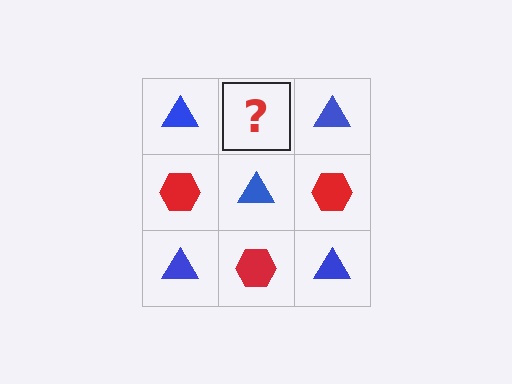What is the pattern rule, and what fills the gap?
The rule is that it alternates blue triangle and red hexagon in a checkerboard pattern. The gap should be filled with a red hexagon.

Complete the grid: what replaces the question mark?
The question mark should be replaced with a red hexagon.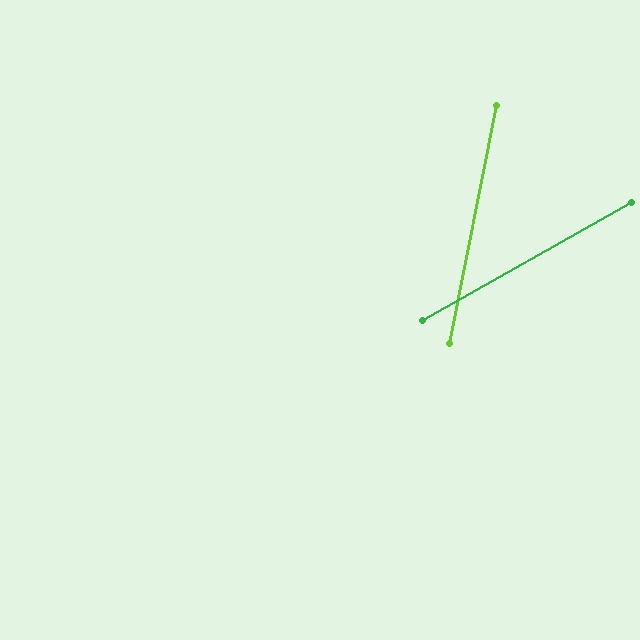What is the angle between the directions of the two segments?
Approximately 49 degrees.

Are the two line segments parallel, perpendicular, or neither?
Neither parallel nor perpendicular — they differ by about 49°.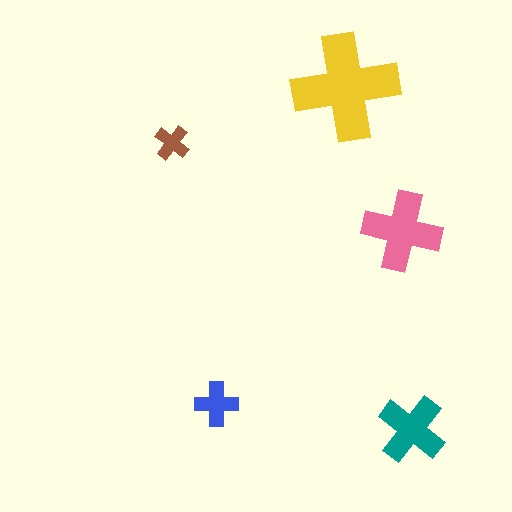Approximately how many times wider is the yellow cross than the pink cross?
About 1.5 times wider.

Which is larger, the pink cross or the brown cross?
The pink one.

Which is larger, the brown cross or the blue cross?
The blue one.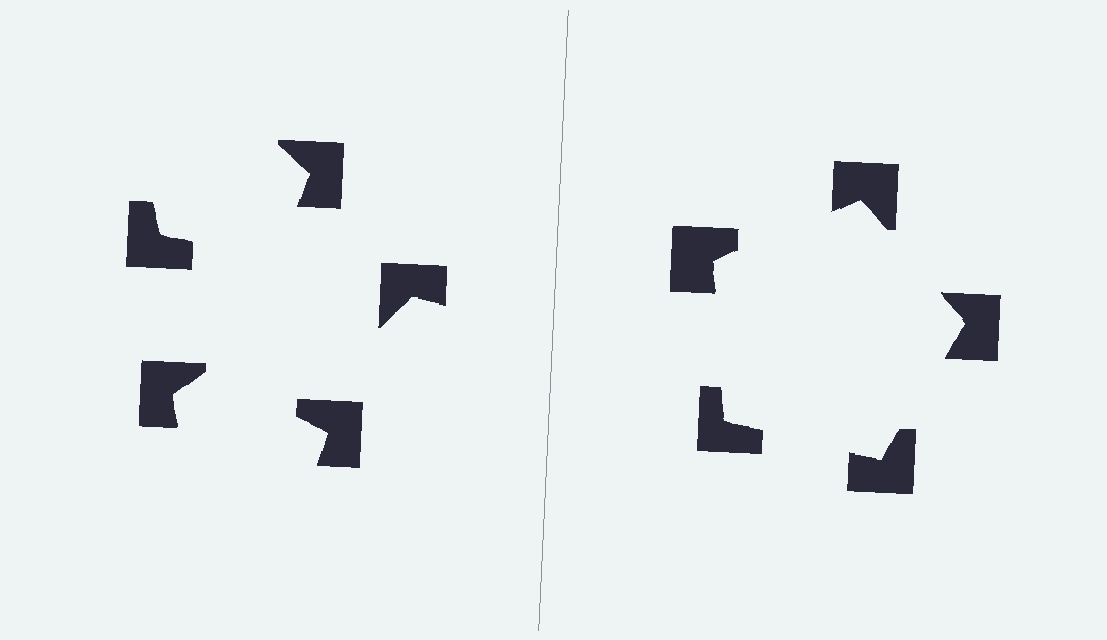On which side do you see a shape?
An illusory pentagon appears on the right side. On the left side the wedge cuts are rotated, so no coherent shape forms.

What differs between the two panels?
The notched squares are positioned identically on both sides; only the wedge orientations differ. On the right they align to a pentagon; on the left they are misaligned.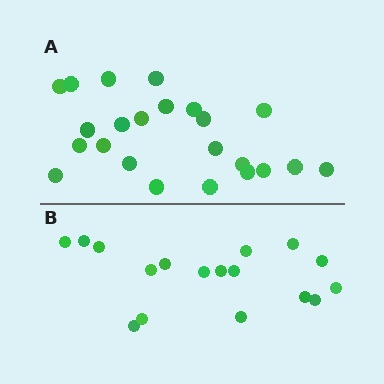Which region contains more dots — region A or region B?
Region A (the top region) has more dots.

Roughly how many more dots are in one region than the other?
Region A has about 6 more dots than region B.